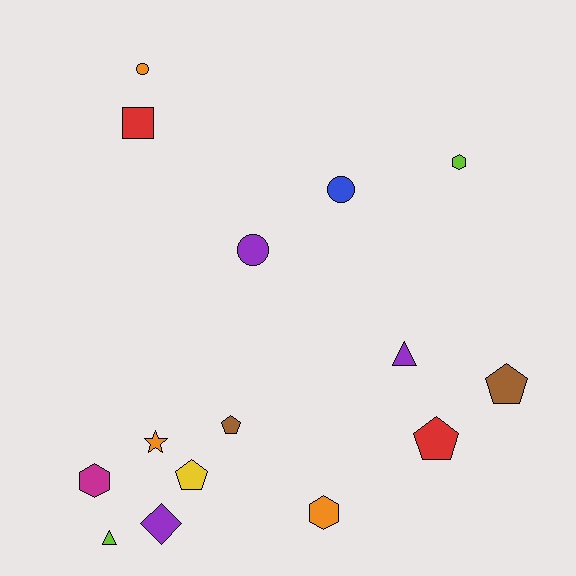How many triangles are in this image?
There are 2 triangles.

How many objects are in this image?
There are 15 objects.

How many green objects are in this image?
There are no green objects.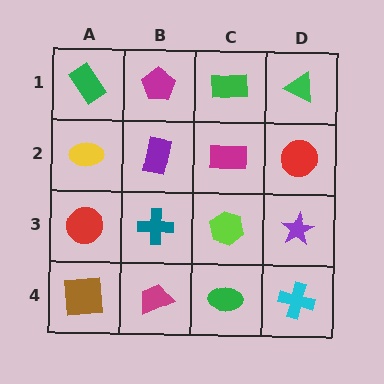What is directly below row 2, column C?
A lime hexagon.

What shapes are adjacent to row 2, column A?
A green rectangle (row 1, column A), a red circle (row 3, column A), a purple rectangle (row 2, column B).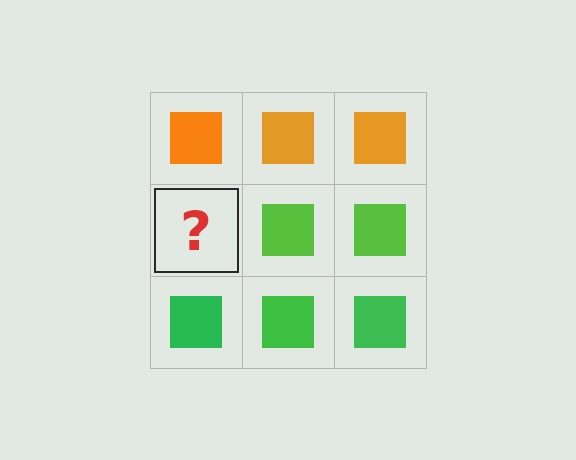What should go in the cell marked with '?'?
The missing cell should contain a lime square.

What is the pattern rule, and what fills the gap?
The rule is that each row has a consistent color. The gap should be filled with a lime square.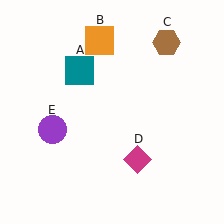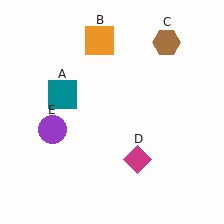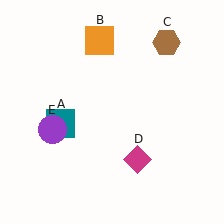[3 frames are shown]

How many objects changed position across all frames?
1 object changed position: teal square (object A).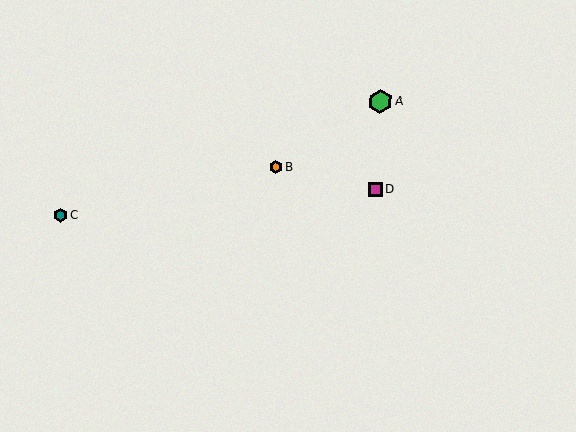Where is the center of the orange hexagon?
The center of the orange hexagon is at (275, 167).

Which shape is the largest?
The green hexagon (labeled A) is the largest.